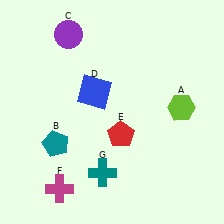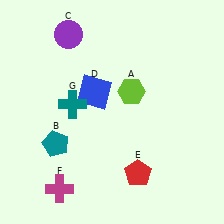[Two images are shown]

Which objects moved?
The objects that moved are: the lime hexagon (A), the red pentagon (E), the teal cross (G).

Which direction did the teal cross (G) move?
The teal cross (G) moved up.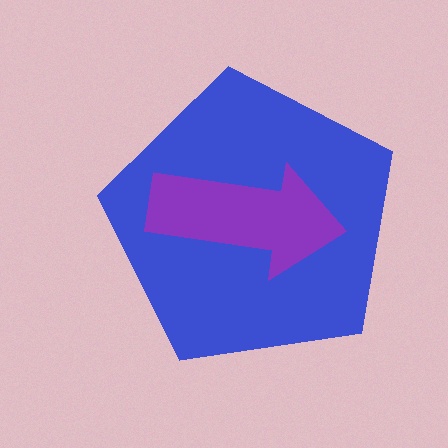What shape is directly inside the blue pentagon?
The purple arrow.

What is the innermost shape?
The purple arrow.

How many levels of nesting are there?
2.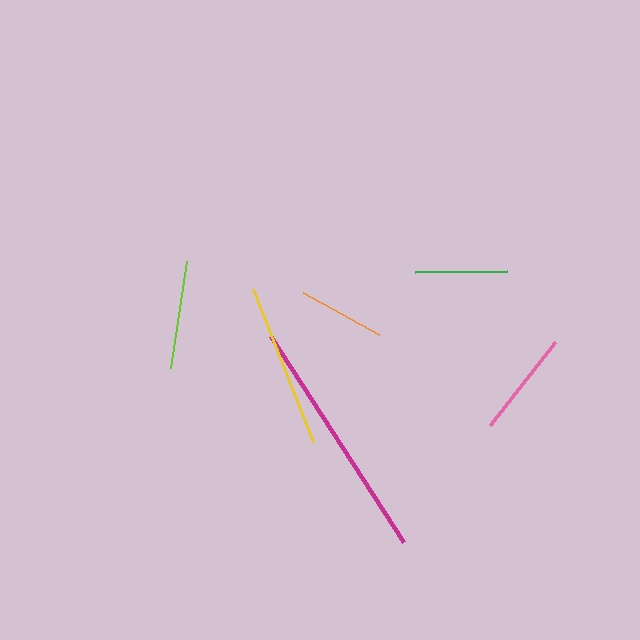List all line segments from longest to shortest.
From longest to shortest: magenta, yellow, lime, pink, green, orange.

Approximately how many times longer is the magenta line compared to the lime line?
The magenta line is approximately 2.3 times the length of the lime line.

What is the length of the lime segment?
The lime segment is approximately 108 pixels long.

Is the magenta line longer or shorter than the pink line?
The magenta line is longer than the pink line.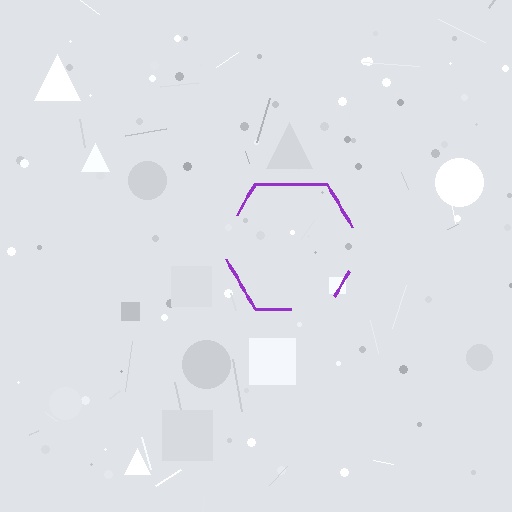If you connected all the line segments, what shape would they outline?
They would outline a hexagon.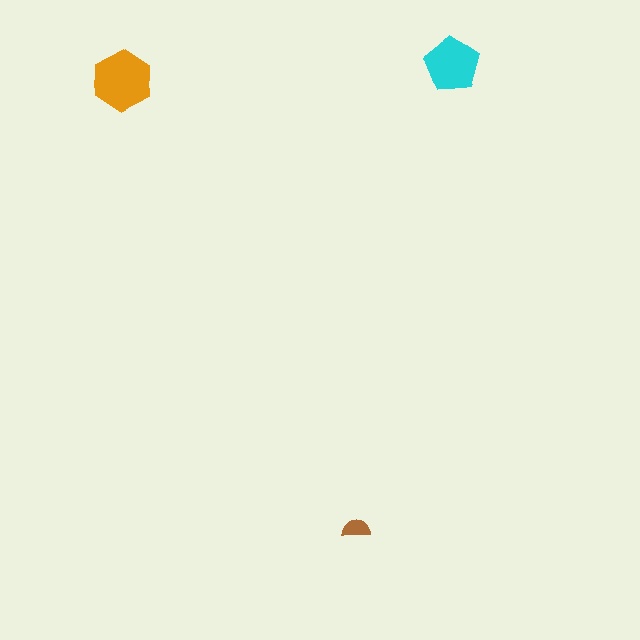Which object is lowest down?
The brown semicircle is bottommost.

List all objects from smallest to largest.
The brown semicircle, the cyan pentagon, the orange hexagon.